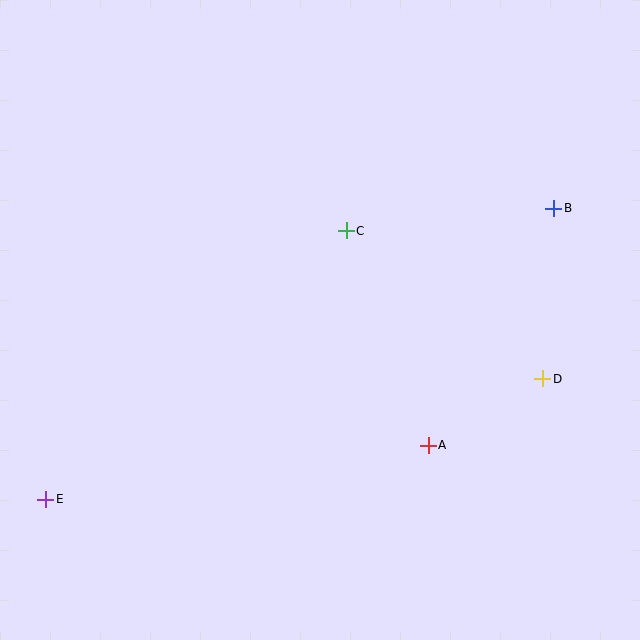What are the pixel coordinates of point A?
Point A is at (428, 445).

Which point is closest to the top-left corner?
Point C is closest to the top-left corner.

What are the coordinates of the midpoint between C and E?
The midpoint between C and E is at (196, 365).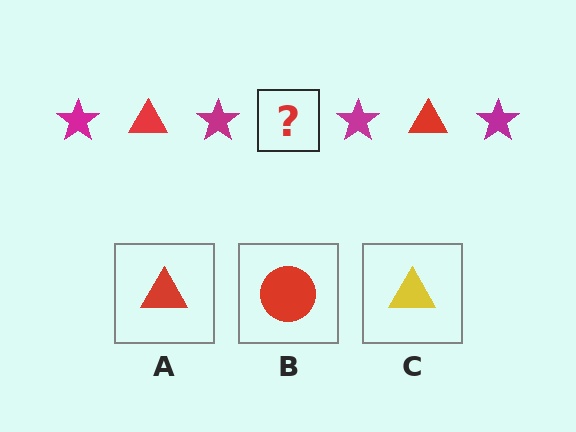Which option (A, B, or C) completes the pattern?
A.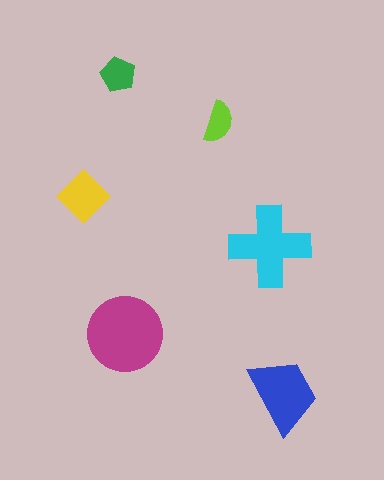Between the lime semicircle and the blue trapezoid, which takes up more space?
The blue trapezoid.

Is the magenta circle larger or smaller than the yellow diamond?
Larger.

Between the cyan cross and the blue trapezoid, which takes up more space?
The cyan cross.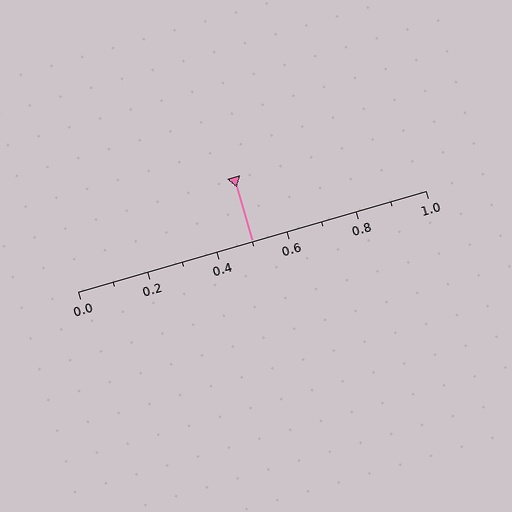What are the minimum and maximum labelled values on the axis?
The axis runs from 0.0 to 1.0.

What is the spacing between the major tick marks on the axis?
The major ticks are spaced 0.2 apart.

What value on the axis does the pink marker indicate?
The marker indicates approximately 0.5.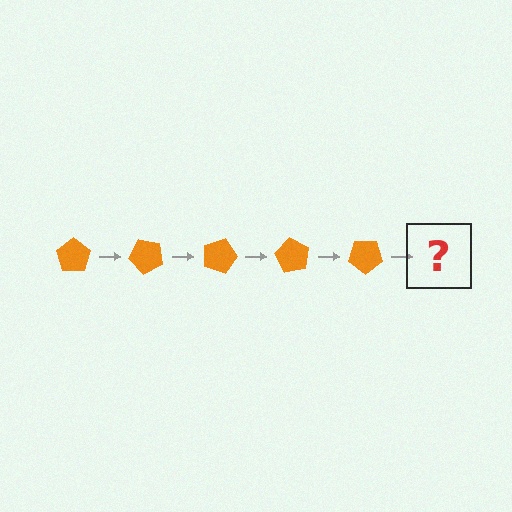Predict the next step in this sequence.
The next step is an orange pentagon rotated 225 degrees.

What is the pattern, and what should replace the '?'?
The pattern is that the pentagon rotates 45 degrees each step. The '?' should be an orange pentagon rotated 225 degrees.